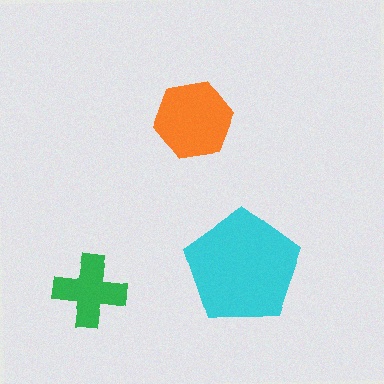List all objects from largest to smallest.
The cyan pentagon, the orange hexagon, the green cross.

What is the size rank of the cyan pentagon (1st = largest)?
1st.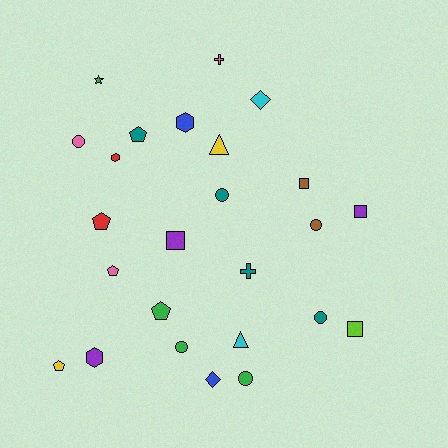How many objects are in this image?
There are 25 objects.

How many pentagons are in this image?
There are 5 pentagons.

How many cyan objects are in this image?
There are 2 cyan objects.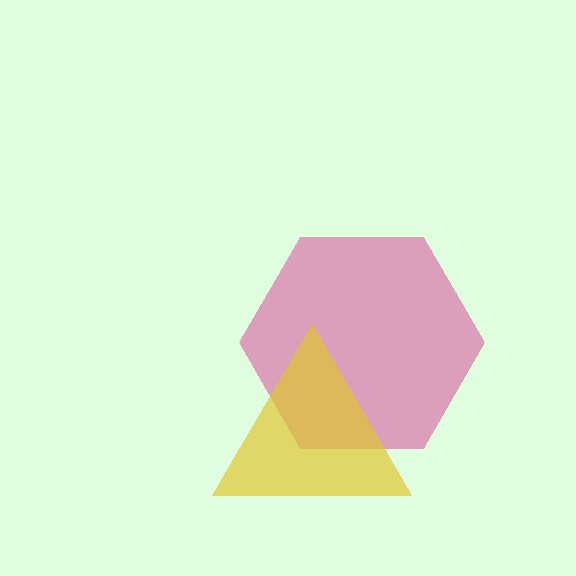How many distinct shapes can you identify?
There are 2 distinct shapes: a pink hexagon, a yellow triangle.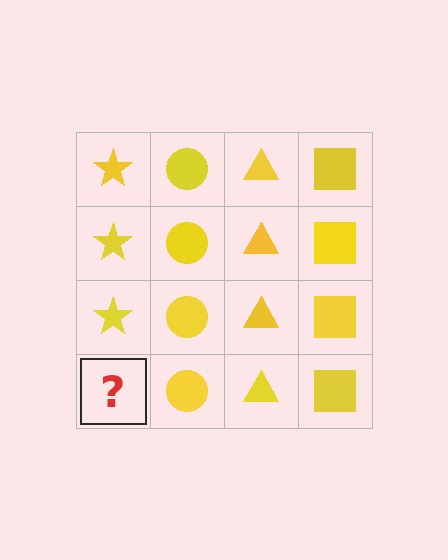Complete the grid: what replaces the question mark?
The question mark should be replaced with a yellow star.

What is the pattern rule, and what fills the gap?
The rule is that each column has a consistent shape. The gap should be filled with a yellow star.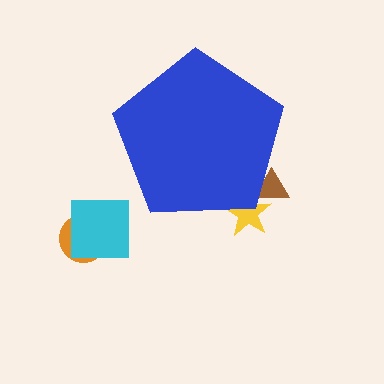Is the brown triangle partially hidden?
Yes, the brown triangle is partially hidden behind the blue pentagon.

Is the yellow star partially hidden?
Yes, the yellow star is partially hidden behind the blue pentagon.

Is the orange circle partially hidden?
No, the orange circle is fully visible.